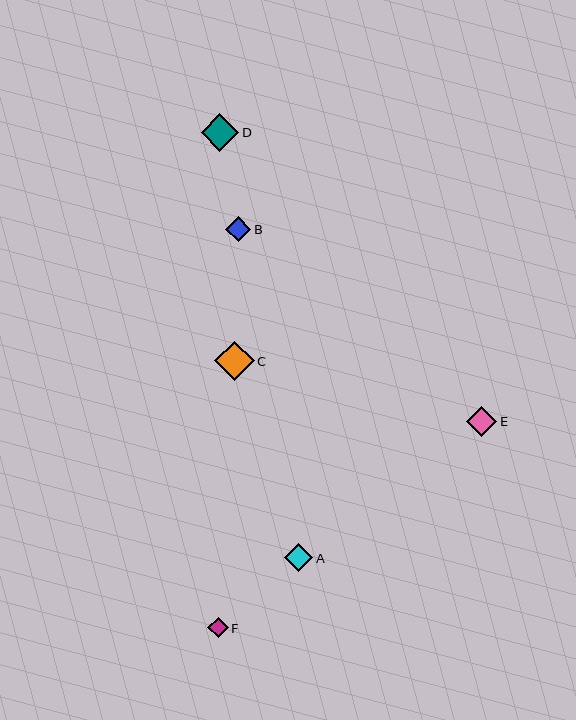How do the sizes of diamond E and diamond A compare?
Diamond E and diamond A are approximately the same size.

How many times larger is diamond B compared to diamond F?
Diamond B is approximately 1.2 times the size of diamond F.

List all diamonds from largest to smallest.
From largest to smallest: C, D, E, A, B, F.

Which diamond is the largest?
Diamond C is the largest with a size of approximately 39 pixels.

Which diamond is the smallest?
Diamond F is the smallest with a size of approximately 20 pixels.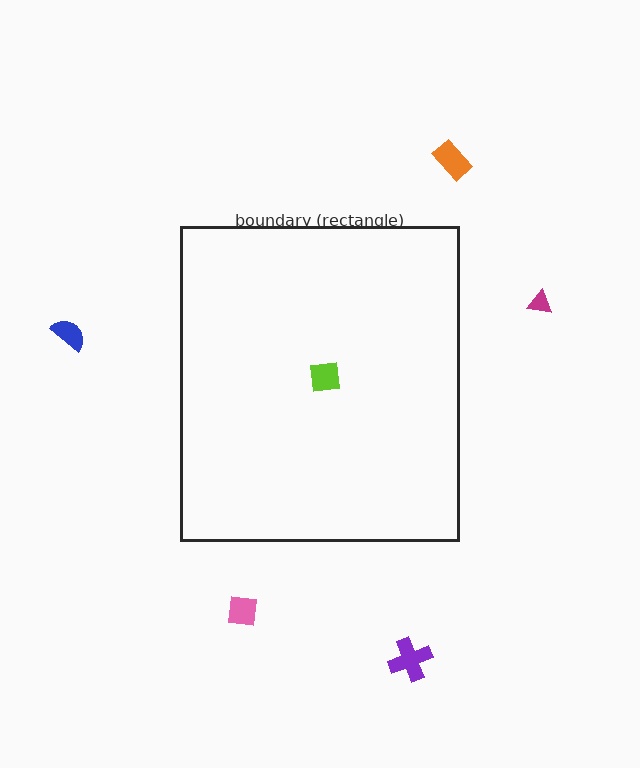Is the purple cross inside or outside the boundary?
Outside.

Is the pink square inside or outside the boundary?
Outside.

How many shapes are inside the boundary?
1 inside, 5 outside.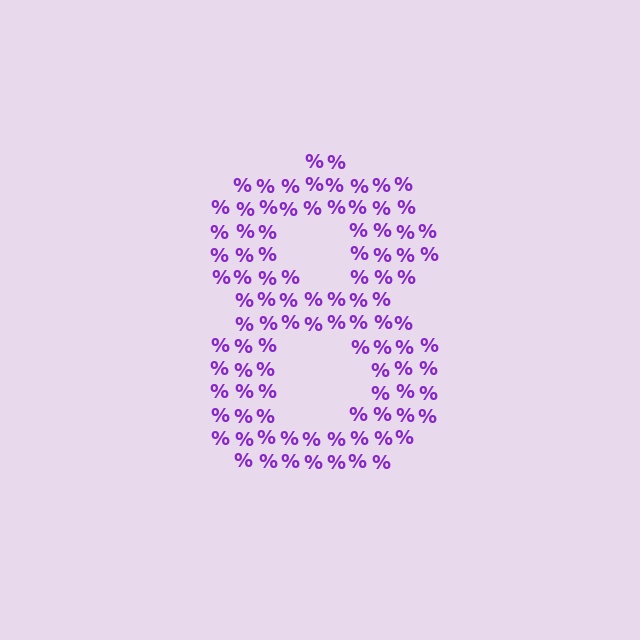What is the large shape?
The large shape is the digit 8.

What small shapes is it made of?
It is made of small percent signs.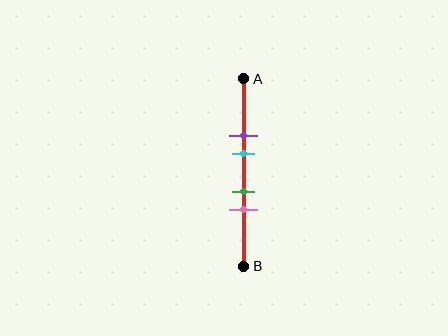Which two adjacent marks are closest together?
The green and pink marks are the closest adjacent pair.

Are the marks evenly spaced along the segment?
No, the marks are not evenly spaced.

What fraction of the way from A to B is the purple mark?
The purple mark is approximately 30% (0.3) of the way from A to B.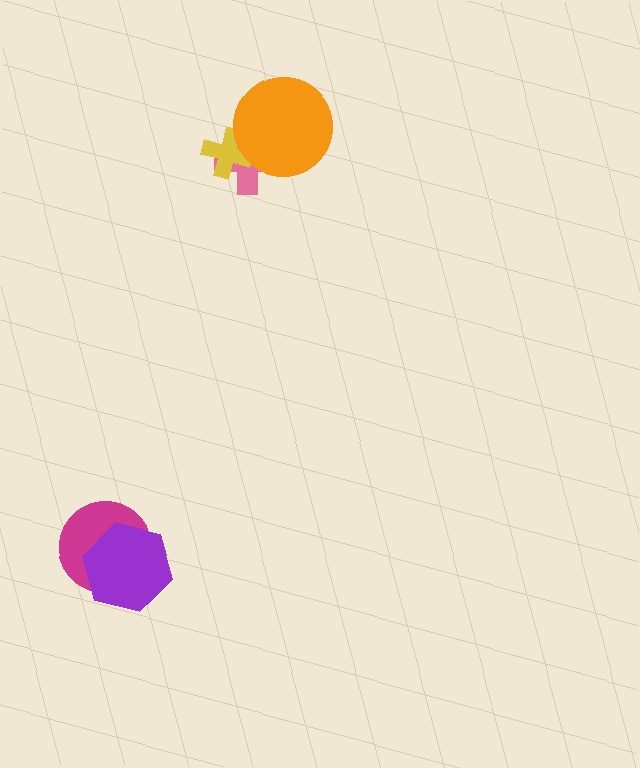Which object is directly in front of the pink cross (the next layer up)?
The yellow cross is directly in front of the pink cross.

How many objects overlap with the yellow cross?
2 objects overlap with the yellow cross.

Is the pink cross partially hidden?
Yes, it is partially covered by another shape.